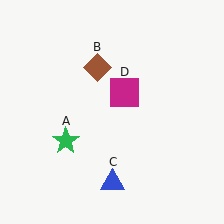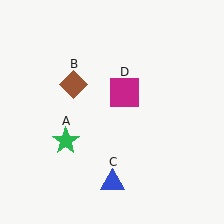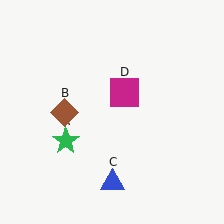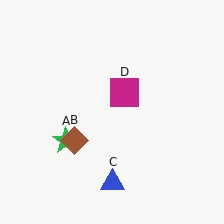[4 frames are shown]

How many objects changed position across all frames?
1 object changed position: brown diamond (object B).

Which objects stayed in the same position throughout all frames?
Green star (object A) and blue triangle (object C) and magenta square (object D) remained stationary.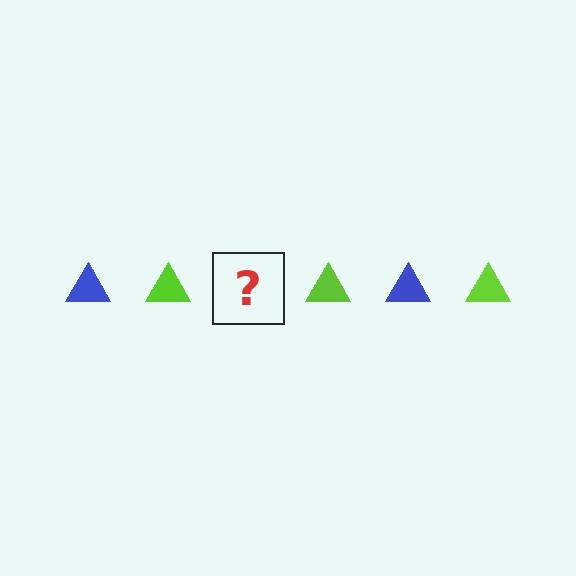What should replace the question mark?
The question mark should be replaced with a blue triangle.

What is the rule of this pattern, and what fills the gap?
The rule is that the pattern cycles through blue, lime triangles. The gap should be filled with a blue triangle.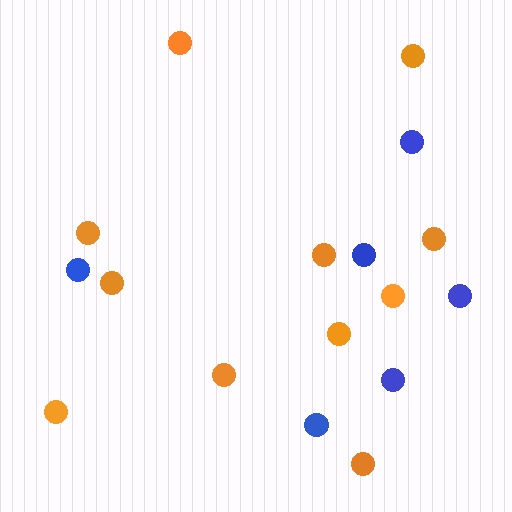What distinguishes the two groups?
There are 2 groups: one group of orange circles (11) and one group of blue circles (6).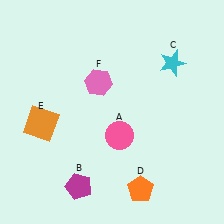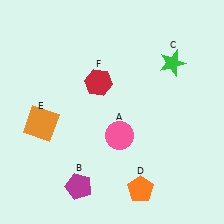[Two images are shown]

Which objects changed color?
C changed from cyan to green. F changed from pink to red.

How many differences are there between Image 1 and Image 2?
There are 2 differences between the two images.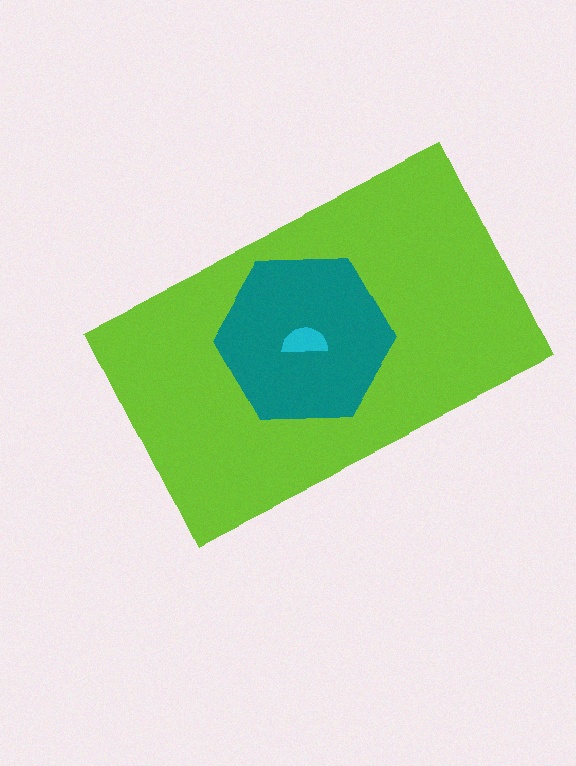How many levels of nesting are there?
3.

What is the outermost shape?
The lime rectangle.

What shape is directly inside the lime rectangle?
The teal hexagon.